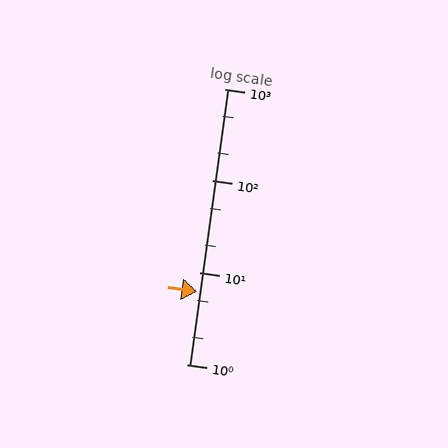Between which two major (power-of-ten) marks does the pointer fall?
The pointer is between 1 and 10.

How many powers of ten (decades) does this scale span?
The scale spans 3 decades, from 1 to 1000.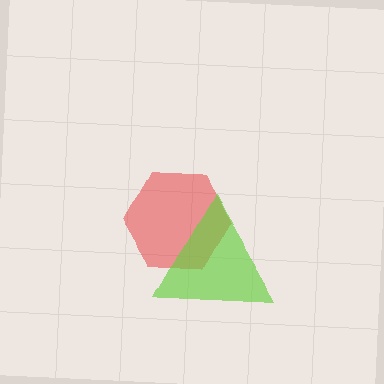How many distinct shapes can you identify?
There are 2 distinct shapes: a red hexagon, a lime triangle.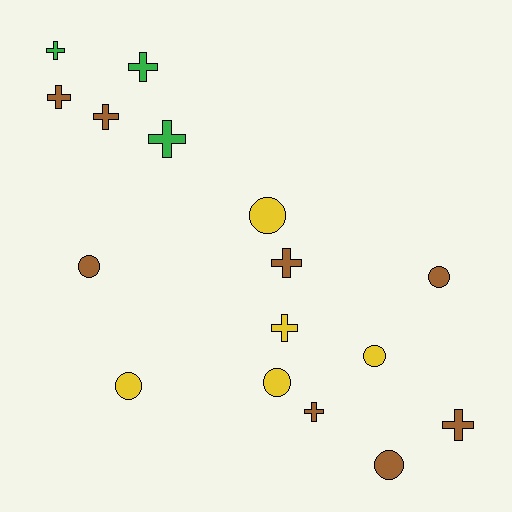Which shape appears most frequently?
Cross, with 9 objects.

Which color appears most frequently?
Brown, with 8 objects.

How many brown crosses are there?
There are 5 brown crosses.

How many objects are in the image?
There are 16 objects.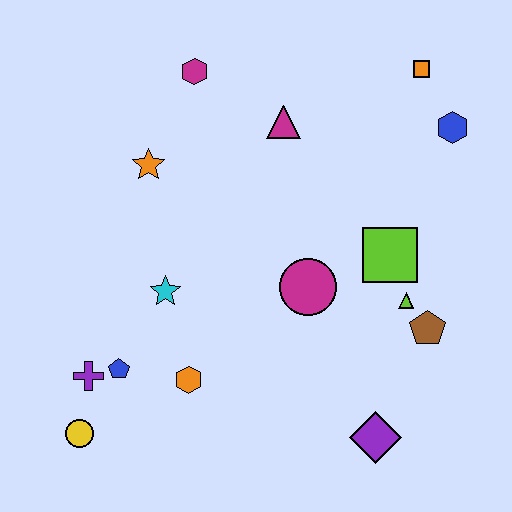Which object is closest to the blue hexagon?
The orange square is closest to the blue hexagon.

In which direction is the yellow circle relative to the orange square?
The yellow circle is below the orange square.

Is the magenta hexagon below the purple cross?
No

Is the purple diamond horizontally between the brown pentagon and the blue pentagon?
Yes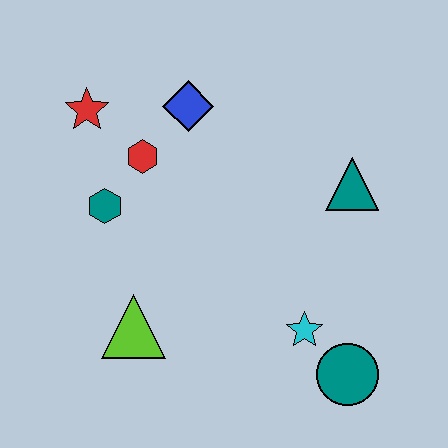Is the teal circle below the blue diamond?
Yes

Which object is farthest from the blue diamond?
The teal circle is farthest from the blue diamond.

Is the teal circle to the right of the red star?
Yes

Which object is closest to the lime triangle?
The teal hexagon is closest to the lime triangle.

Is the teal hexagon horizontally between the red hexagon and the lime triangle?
No